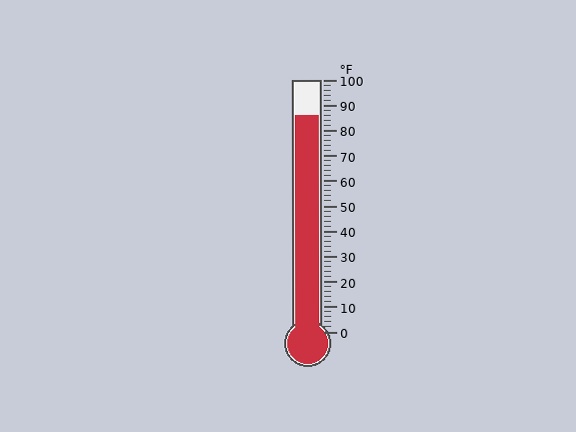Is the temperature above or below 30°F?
The temperature is above 30°F.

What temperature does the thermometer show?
The thermometer shows approximately 86°F.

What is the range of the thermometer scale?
The thermometer scale ranges from 0°F to 100°F.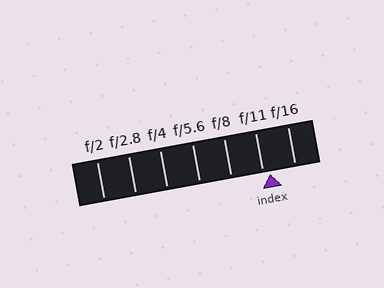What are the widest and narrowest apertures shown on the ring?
The widest aperture shown is f/2 and the narrowest is f/16.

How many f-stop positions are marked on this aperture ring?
There are 7 f-stop positions marked.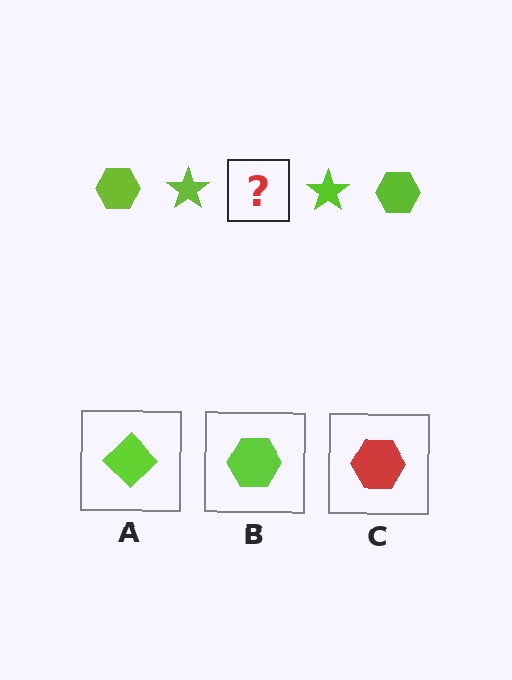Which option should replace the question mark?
Option B.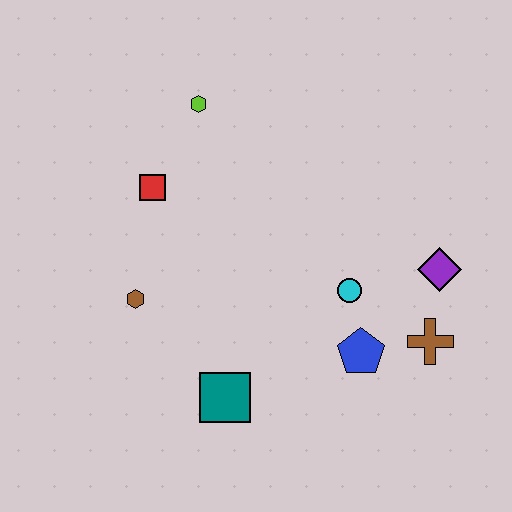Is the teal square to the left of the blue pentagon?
Yes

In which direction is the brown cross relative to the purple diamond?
The brown cross is below the purple diamond.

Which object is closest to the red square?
The lime hexagon is closest to the red square.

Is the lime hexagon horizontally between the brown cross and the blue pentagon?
No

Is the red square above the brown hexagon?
Yes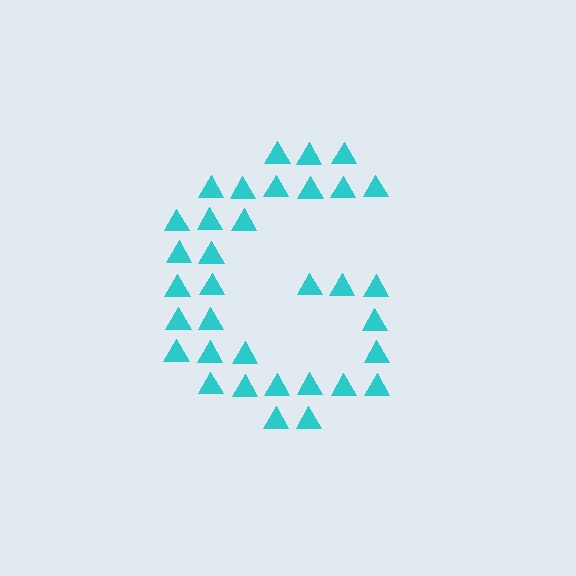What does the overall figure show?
The overall figure shows the letter G.